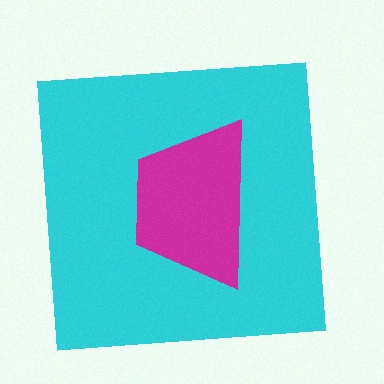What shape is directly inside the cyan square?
The magenta trapezoid.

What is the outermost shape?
The cyan square.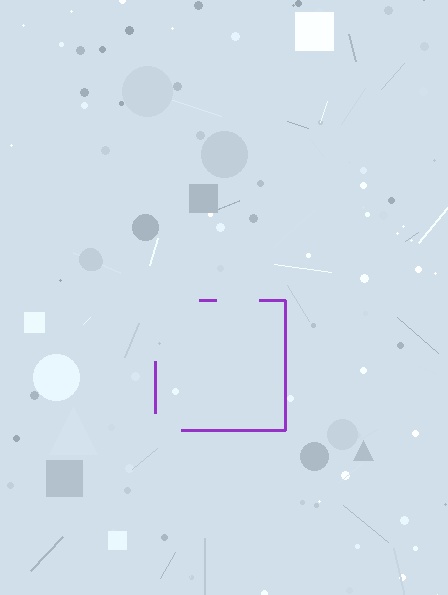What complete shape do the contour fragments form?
The contour fragments form a square.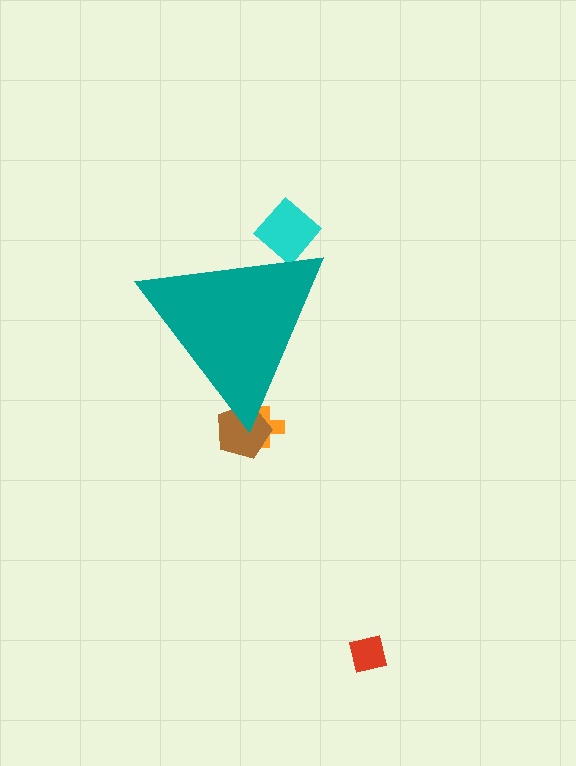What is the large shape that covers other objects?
A teal triangle.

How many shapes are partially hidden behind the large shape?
3 shapes are partially hidden.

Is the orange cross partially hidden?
Yes, the orange cross is partially hidden behind the teal triangle.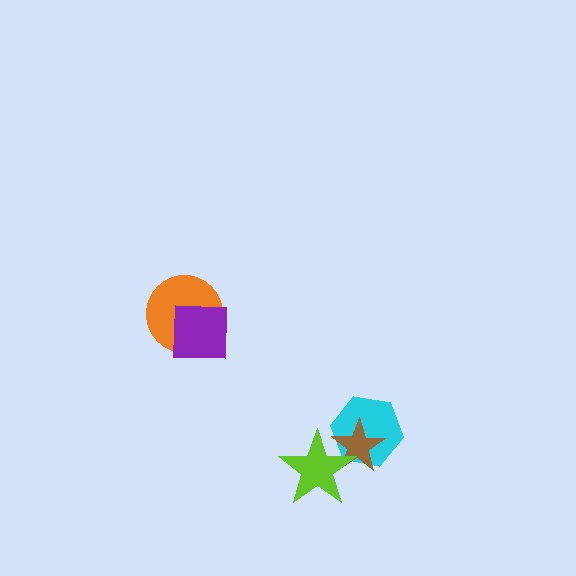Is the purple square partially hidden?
No, no other shape covers it.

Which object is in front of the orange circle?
The purple square is in front of the orange circle.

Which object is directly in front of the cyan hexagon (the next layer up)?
The brown star is directly in front of the cyan hexagon.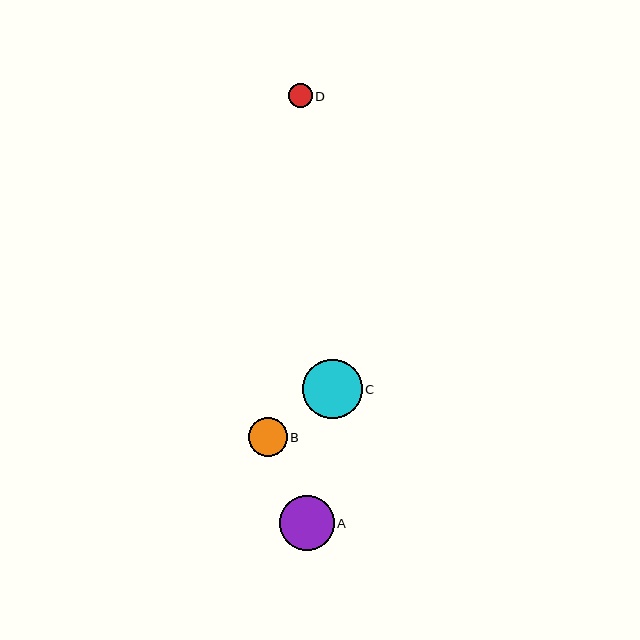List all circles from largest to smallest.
From largest to smallest: C, A, B, D.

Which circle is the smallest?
Circle D is the smallest with a size of approximately 24 pixels.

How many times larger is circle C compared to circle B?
Circle C is approximately 1.5 times the size of circle B.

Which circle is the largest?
Circle C is the largest with a size of approximately 60 pixels.